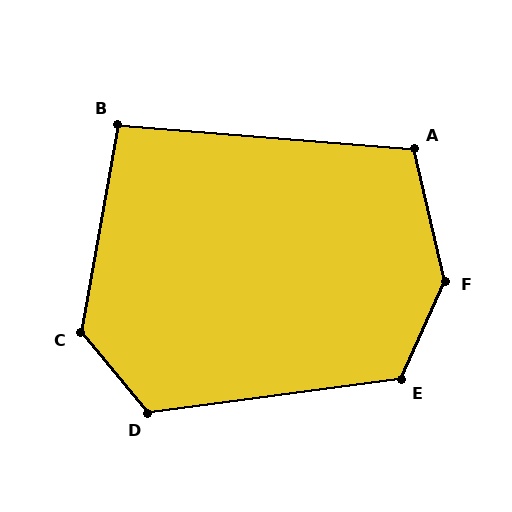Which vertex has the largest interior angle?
F, at approximately 143 degrees.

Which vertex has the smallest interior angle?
B, at approximately 95 degrees.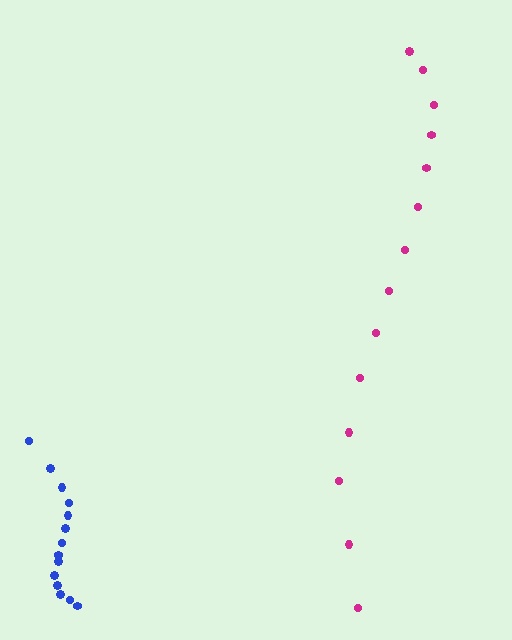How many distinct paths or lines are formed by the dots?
There are 2 distinct paths.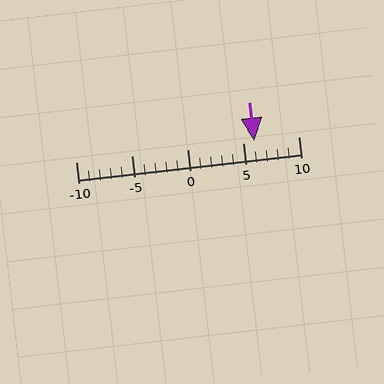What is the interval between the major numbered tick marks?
The major tick marks are spaced 5 units apart.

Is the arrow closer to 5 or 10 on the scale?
The arrow is closer to 5.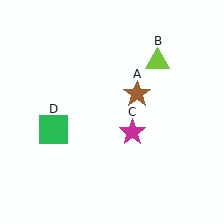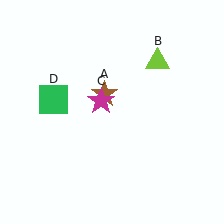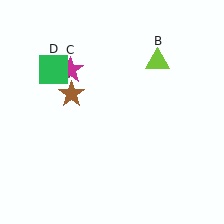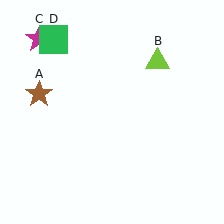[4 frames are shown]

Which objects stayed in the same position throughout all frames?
Lime triangle (object B) remained stationary.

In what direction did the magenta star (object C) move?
The magenta star (object C) moved up and to the left.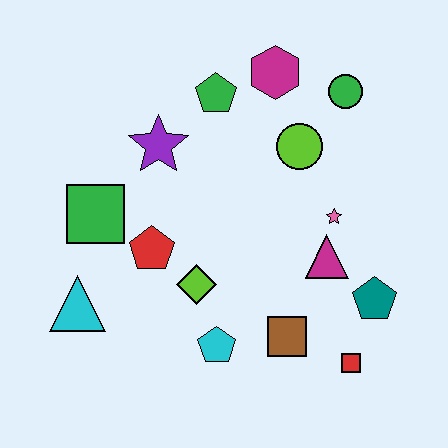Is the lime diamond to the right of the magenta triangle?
No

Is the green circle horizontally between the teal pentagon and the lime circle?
Yes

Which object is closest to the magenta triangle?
The pink star is closest to the magenta triangle.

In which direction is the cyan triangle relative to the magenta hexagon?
The cyan triangle is below the magenta hexagon.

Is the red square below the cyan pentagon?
Yes